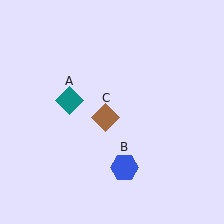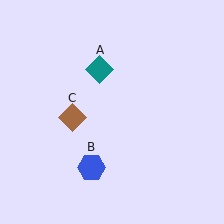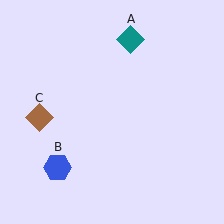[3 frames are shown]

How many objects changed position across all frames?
3 objects changed position: teal diamond (object A), blue hexagon (object B), brown diamond (object C).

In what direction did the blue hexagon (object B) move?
The blue hexagon (object B) moved left.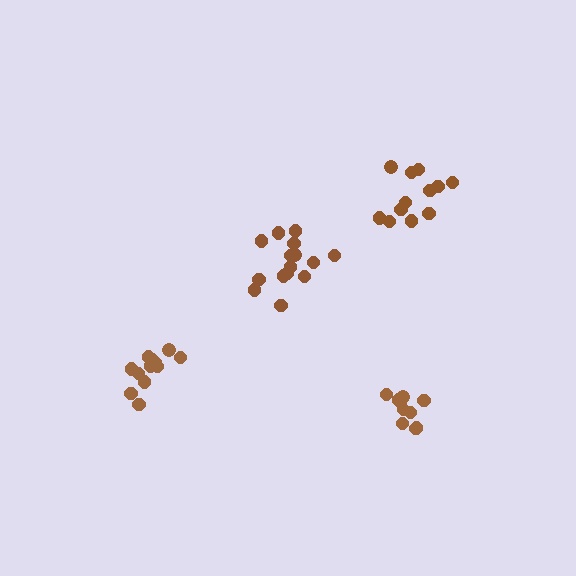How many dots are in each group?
Group 1: 15 dots, Group 2: 12 dots, Group 3: 11 dots, Group 4: 12 dots (50 total).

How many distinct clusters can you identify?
There are 4 distinct clusters.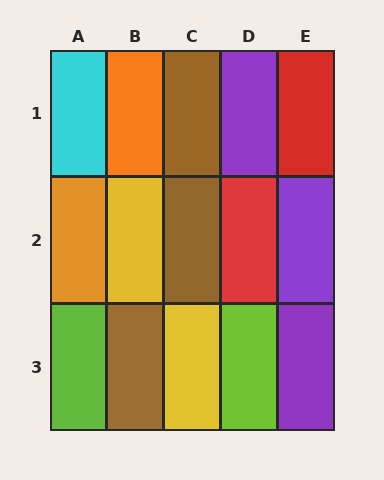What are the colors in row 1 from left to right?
Cyan, orange, brown, purple, red.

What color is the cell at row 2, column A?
Orange.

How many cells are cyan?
1 cell is cyan.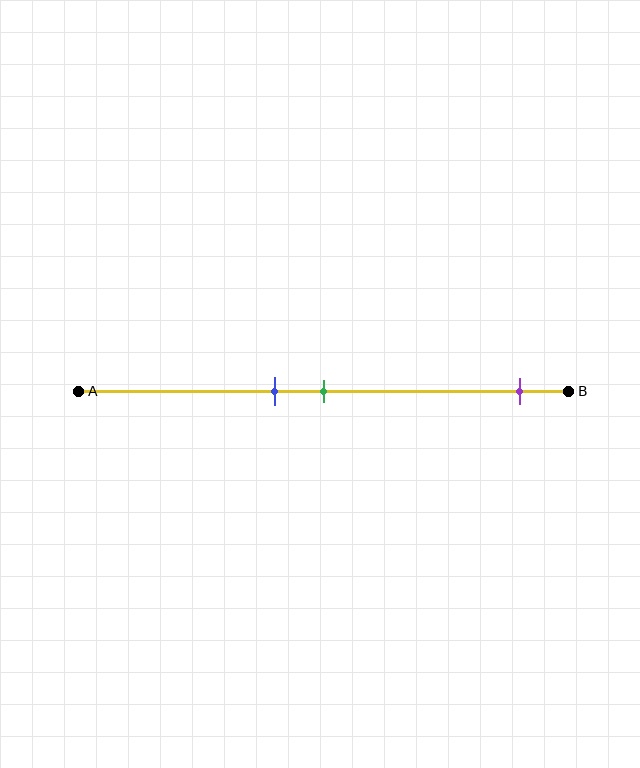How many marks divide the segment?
There are 3 marks dividing the segment.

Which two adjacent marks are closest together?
The blue and green marks are the closest adjacent pair.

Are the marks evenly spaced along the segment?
No, the marks are not evenly spaced.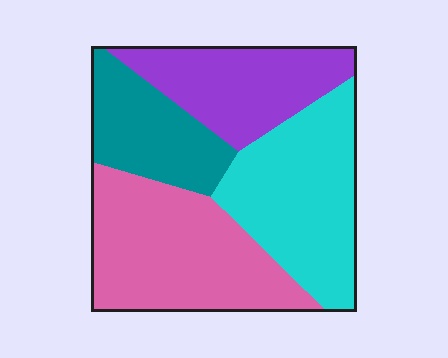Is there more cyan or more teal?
Cyan.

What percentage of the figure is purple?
Purple takes up about one fifth (1/5) of the figure.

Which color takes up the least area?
Teal, at roughly 15%.